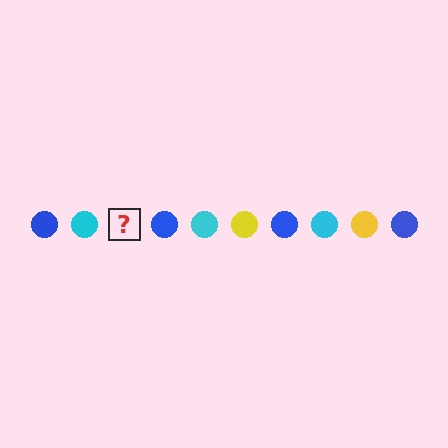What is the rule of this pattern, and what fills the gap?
The rule is that the pattern cycles through blue, cyan, yellow circles. The gap should be filled with a yellow circle.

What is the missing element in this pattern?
The missing element is a yellow circle.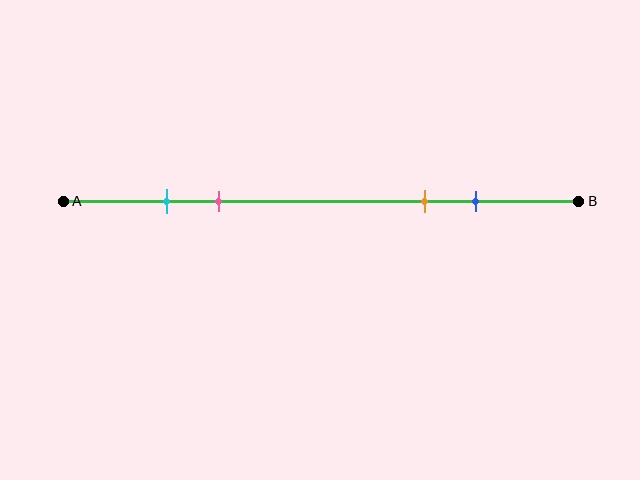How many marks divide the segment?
There are 4 marks dividing the segment.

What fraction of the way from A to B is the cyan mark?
The cyan mark is approximately 20% (0.2) of the way from A to B.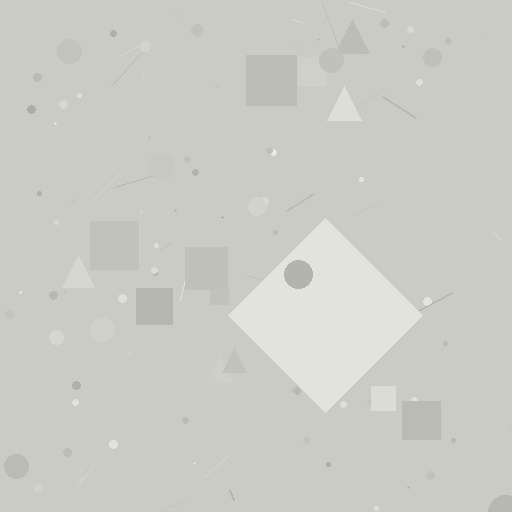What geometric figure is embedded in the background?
A diamond is embedded in the background.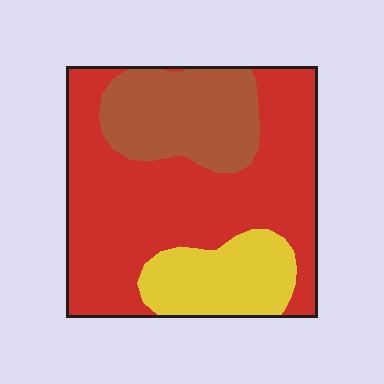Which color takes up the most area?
Red, at roughly 60%.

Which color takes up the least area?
Yellow, at roughly 20%.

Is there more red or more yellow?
Red.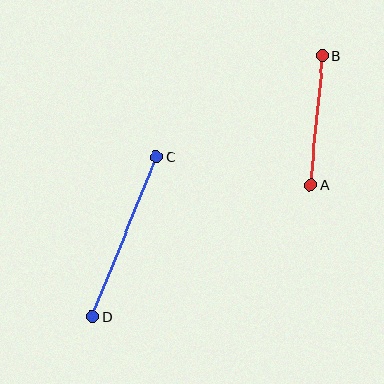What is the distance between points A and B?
The distance is approximately 130 pixels.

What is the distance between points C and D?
The distance is approximately 172 pixels.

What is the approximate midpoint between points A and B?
The midpoint is at approximately (317, 121) pixels.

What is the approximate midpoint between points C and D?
The midpoint is at approximately (124, 237) pixels.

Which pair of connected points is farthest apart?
Points C and D are farthest apart.